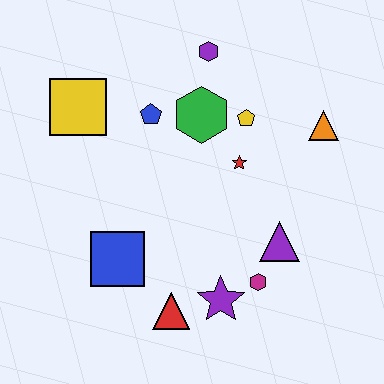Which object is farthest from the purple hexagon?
The red triangle is farthest from the purple hexagon.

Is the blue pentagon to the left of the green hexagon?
Yes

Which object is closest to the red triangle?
The purple star is closest to the red triangle.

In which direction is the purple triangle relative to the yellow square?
The purple triangle is to the right of the yellow square.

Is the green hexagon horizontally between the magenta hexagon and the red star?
No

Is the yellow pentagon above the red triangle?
Yes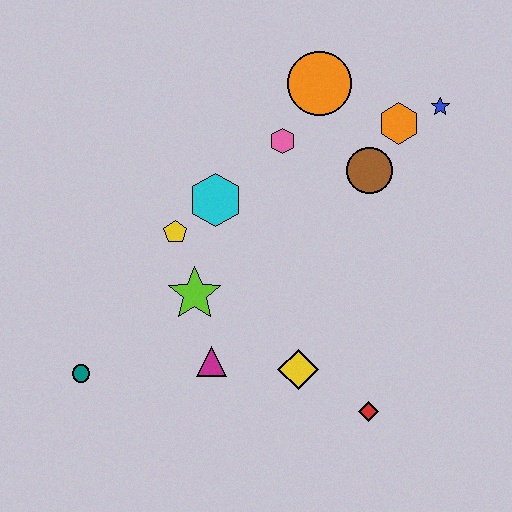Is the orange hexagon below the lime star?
No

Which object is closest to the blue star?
The orange hexagon is closest to the blue star.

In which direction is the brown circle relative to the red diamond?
The brown circle is above the red diamond.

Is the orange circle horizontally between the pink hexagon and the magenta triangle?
No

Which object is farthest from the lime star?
The blue star is farthest from the lime star.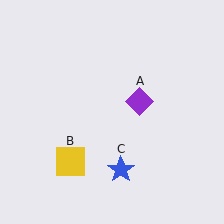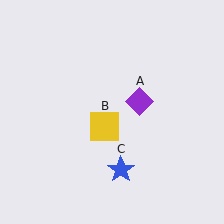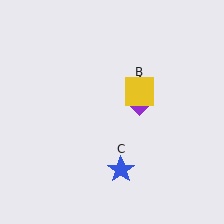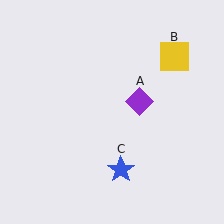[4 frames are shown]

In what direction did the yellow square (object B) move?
The yellow square (object B) moved up and to the right.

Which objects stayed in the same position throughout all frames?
Purple diamond (object A) and blue star (object C) remained stationary.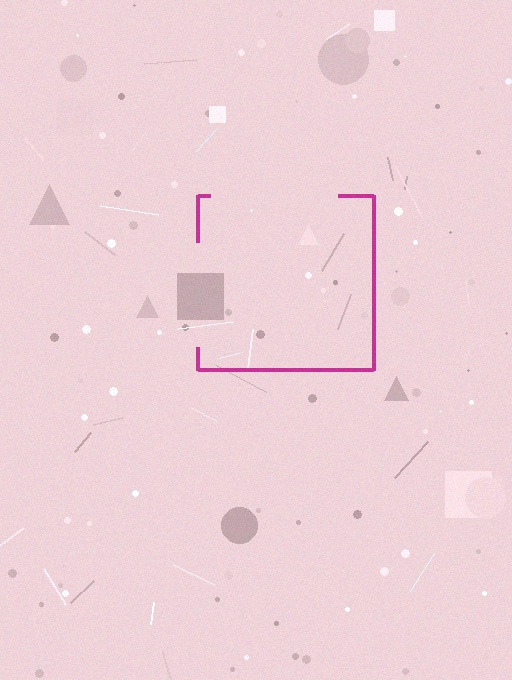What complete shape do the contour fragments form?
The contour fragments form a square.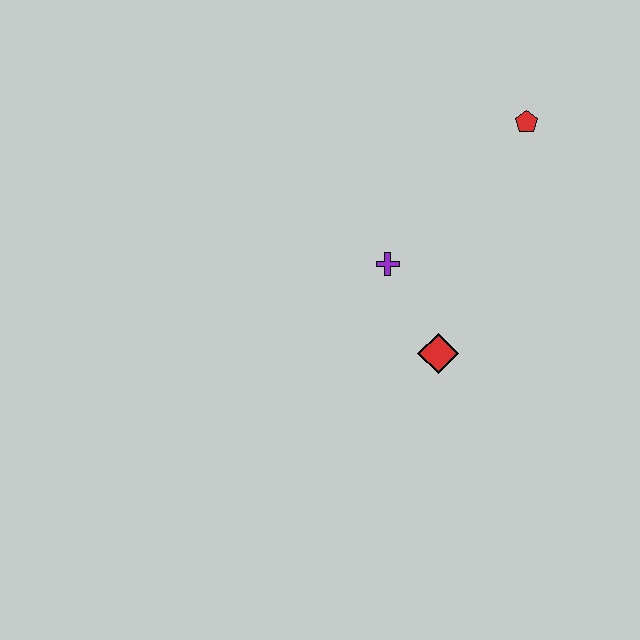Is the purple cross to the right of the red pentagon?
No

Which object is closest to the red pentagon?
The purple cross is closest to the red pentagon.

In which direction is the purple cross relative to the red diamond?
The purple cross is above the red diamond.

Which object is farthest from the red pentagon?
The red diamond is farthest from the red pentagon.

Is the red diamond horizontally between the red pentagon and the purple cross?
Yes